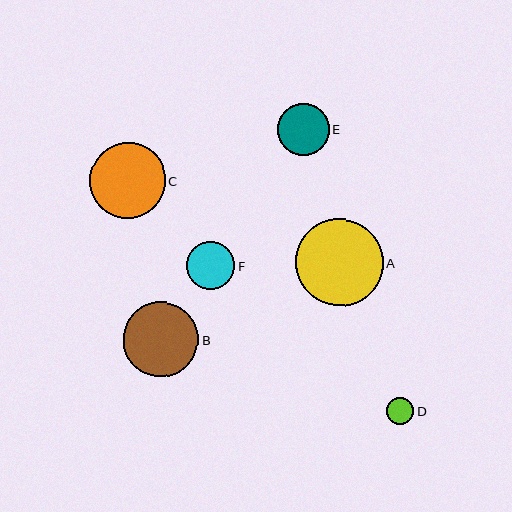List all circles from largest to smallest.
From largest to smallest: A, C, B, E, F, D.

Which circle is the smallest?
Circle D is the smallest with a size of approximately 27 pixels.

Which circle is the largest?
Circle A is the largest with a size of approximately 88 pixels.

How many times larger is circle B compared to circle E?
Circle B is approximately 1.4 times the size of circle E.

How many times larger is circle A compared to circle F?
Circle A is approximately 1.8 times the size of circle F.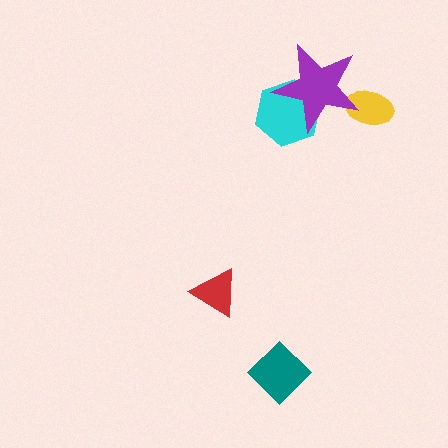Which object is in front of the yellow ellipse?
The purple star is in front of the yellow ellipse.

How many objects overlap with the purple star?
2 objects overlap with the purple star.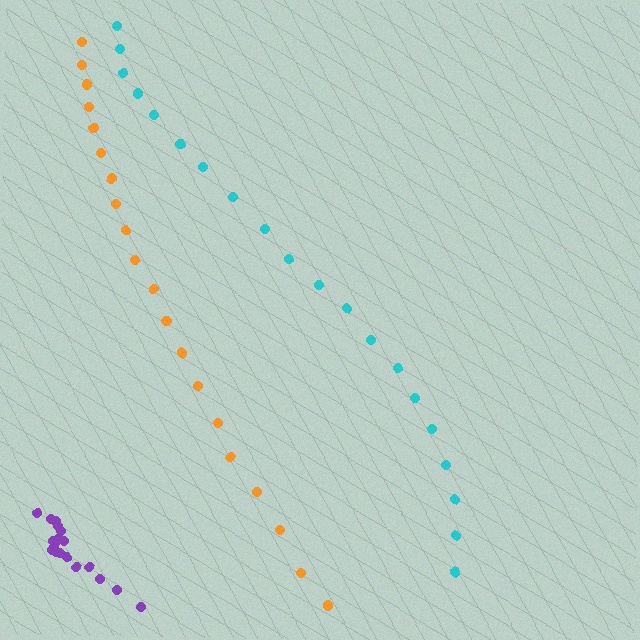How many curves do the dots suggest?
There are 3 distinct paths.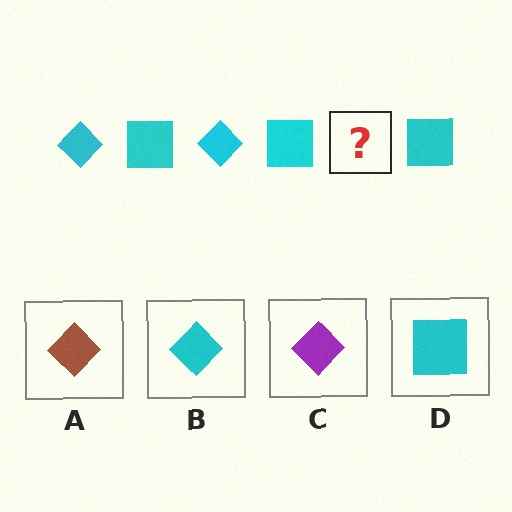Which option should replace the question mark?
Option B.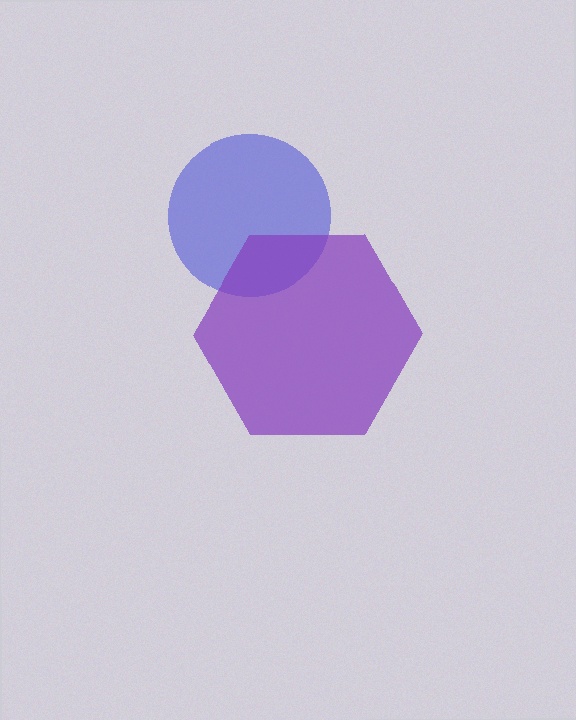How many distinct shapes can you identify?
There are 2 distinct shapes: a blue circle, a purple hexagon.